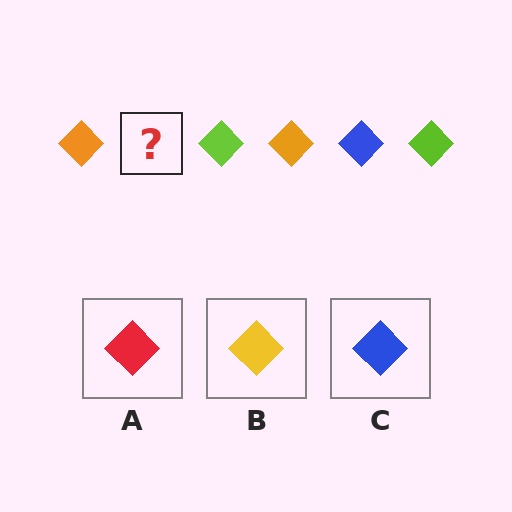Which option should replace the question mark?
Option C.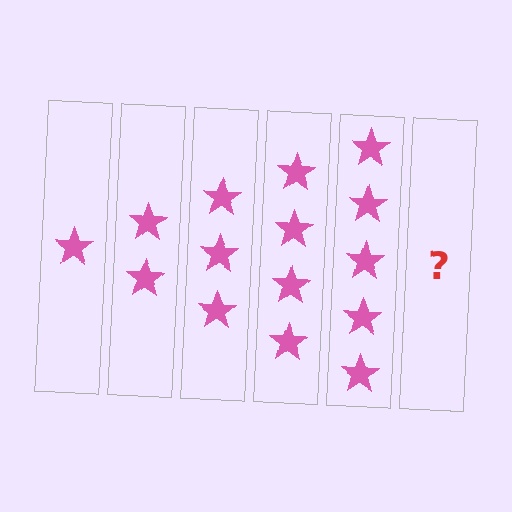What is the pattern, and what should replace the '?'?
The pattern is that each step adds one more star. The '?' should be 6 stars.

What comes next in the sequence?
The next element should be 6 stars.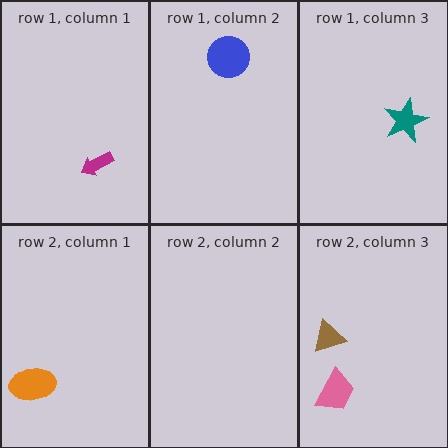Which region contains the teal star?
The row 1, column 3 region.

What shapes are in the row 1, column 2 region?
The blue circle.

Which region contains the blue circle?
The row 1, column 2 region.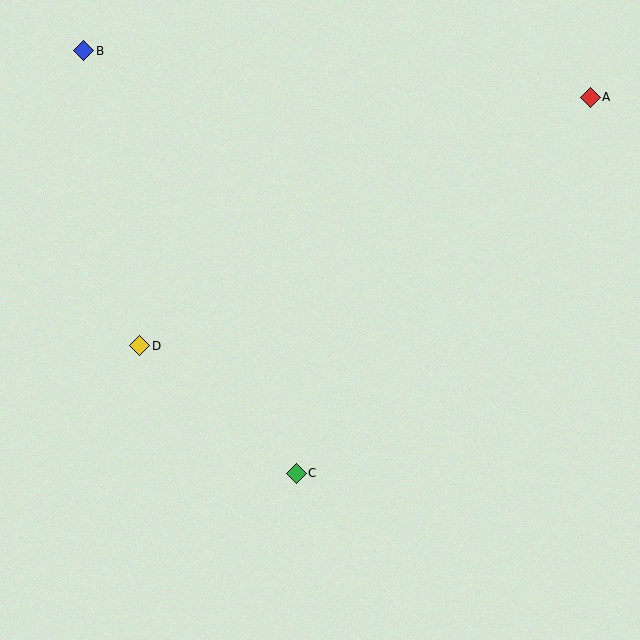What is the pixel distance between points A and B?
The distance between A and B is 509 pixels.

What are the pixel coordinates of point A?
Point A is at (590, 97).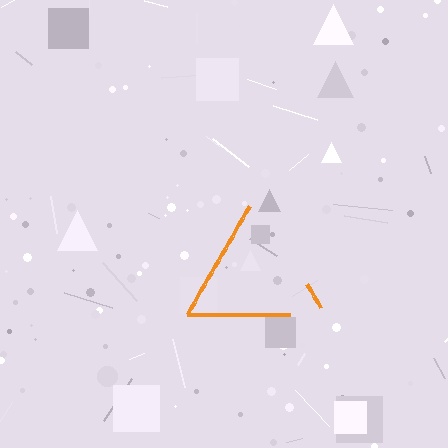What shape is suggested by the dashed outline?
The dashed outline suggests a triangle.